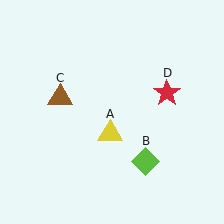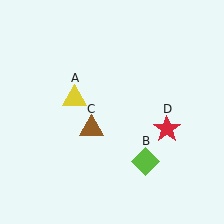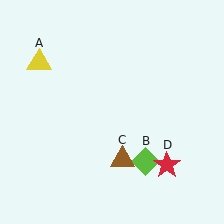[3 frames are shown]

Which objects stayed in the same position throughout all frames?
Lime diamond (object B) remained stationary.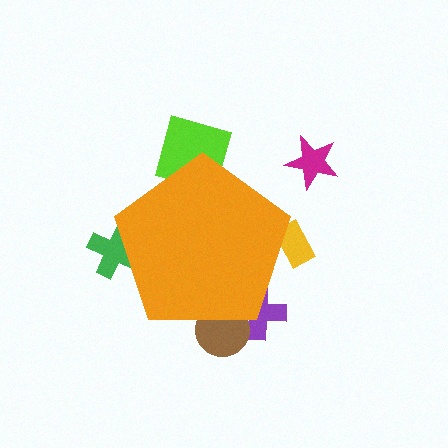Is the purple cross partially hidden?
Yes, the purple cross is partially hidden behind the orange pentagon.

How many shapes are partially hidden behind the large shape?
5 shapes are partially hidden.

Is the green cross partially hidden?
Yes, the green cross is partially hidden behind the orange pentagon.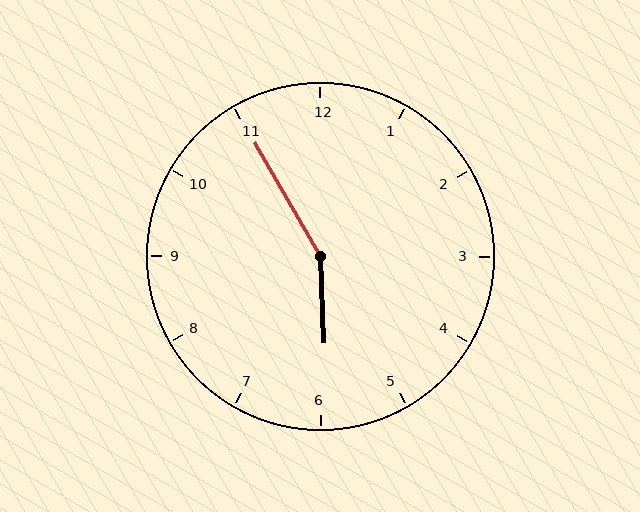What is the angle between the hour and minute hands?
Approximately 152 degrees.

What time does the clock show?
5:55.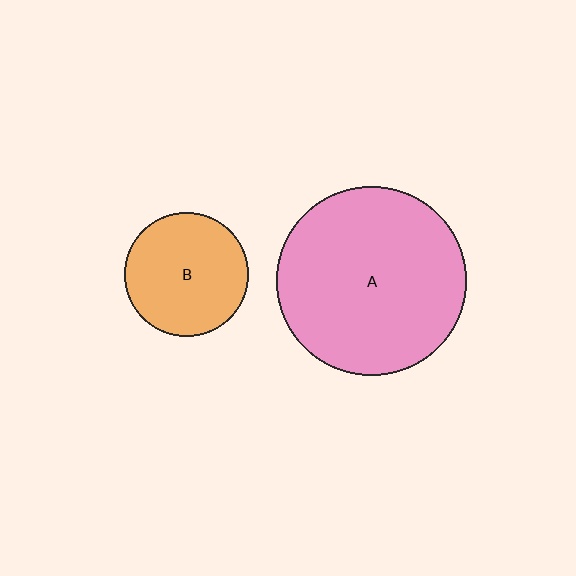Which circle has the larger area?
Circle A (pink).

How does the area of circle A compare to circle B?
Approximately 2.3 times.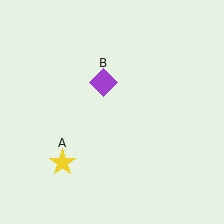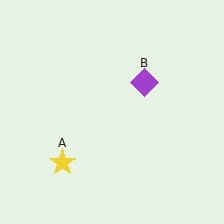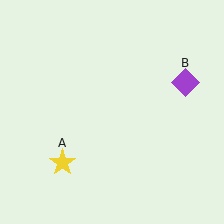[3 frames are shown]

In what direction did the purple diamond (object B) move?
The purple diamond (object B) moved right.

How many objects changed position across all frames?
1 object changed position: purple diamond (object B).